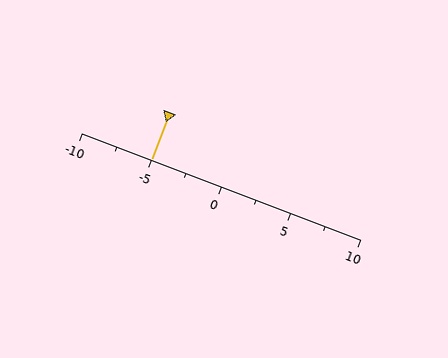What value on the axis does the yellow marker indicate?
The marker indicates approximately -5.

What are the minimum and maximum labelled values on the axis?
The axis runs from -10 to 10.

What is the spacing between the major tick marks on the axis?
The major ticks are spaced 5 apart.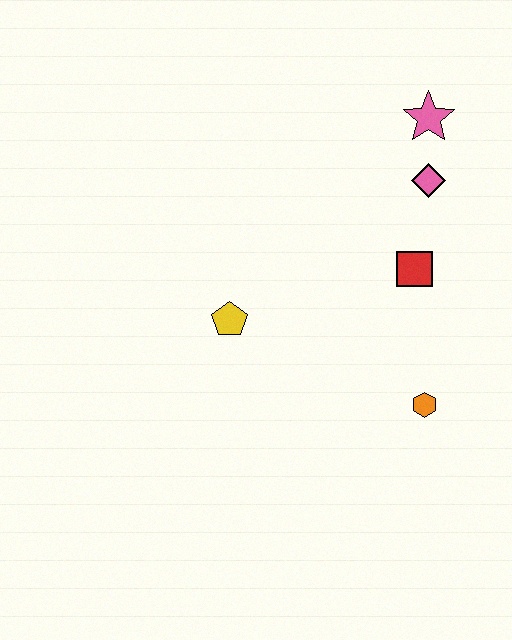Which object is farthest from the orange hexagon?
The pink star is farthest from the orange hexagon.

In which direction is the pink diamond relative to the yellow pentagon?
The pink diamond is to the right of the yellow pentagon.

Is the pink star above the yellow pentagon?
Yes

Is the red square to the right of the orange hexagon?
No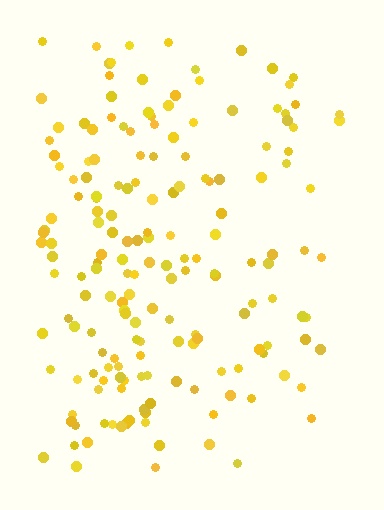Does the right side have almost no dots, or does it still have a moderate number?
Still a moderate number, just noticeably fewer than the left.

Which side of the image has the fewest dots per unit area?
The right.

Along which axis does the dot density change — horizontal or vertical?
Horizontal.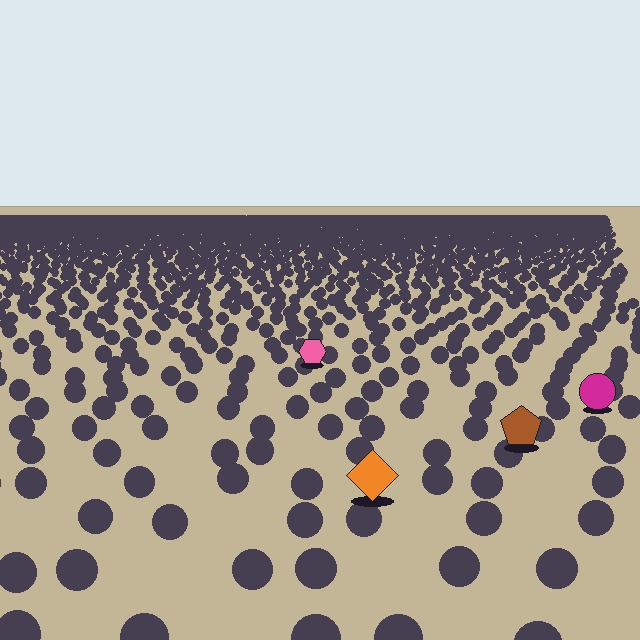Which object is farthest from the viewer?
The pink hexagon is farthest from the viewer. It appears smaller and the ground texture around it is denser.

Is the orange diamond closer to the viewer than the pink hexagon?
Yes. The orange diamond is closer — you can tell from the texture gradient: the ground texture is coarser near it.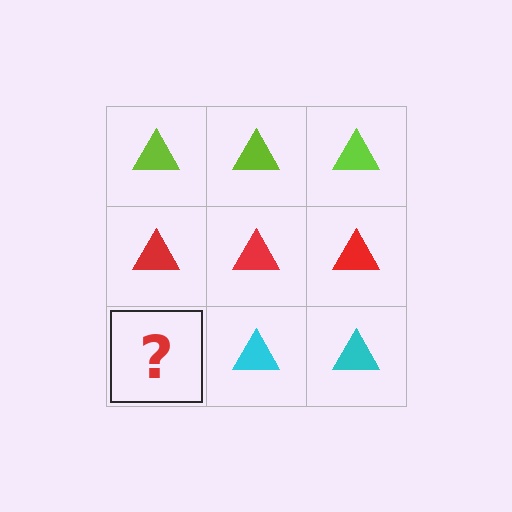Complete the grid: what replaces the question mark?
The question mark should be replaced with a cyan triangle.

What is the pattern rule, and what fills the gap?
The rule is that each row has a consistent color. The gap should be filled with a cyan triangle.